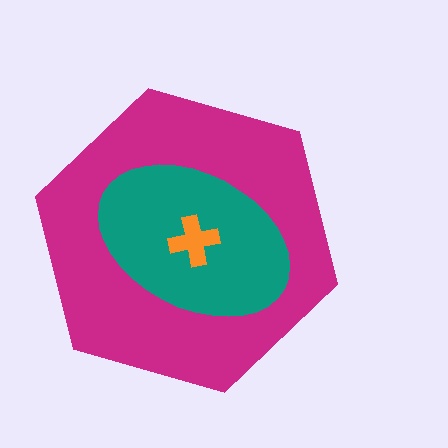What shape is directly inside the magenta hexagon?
The teal ellipse.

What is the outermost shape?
The magenta hexagon.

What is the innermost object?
The orange cross.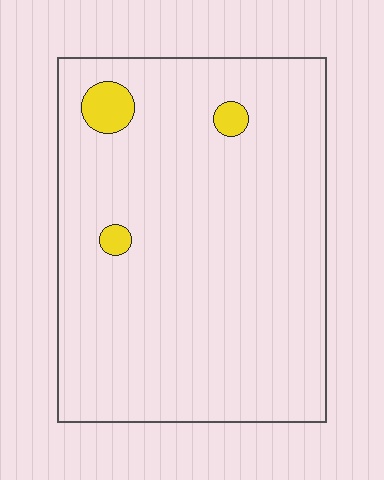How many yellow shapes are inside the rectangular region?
3.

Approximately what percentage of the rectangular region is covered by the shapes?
Approximately 5%.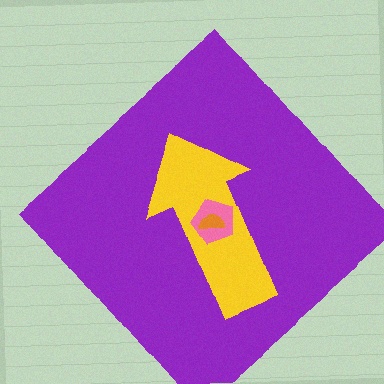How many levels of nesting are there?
4.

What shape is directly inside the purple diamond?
The yellow arrow.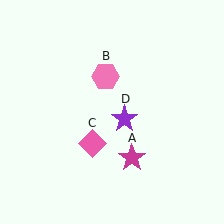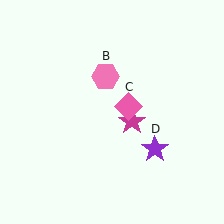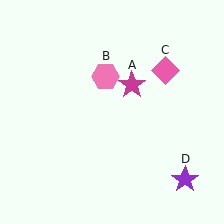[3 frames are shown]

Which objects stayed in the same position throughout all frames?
Pink hexagon (object B) remained stationary.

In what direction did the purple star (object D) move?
The purple star (object D) moved down and to the right.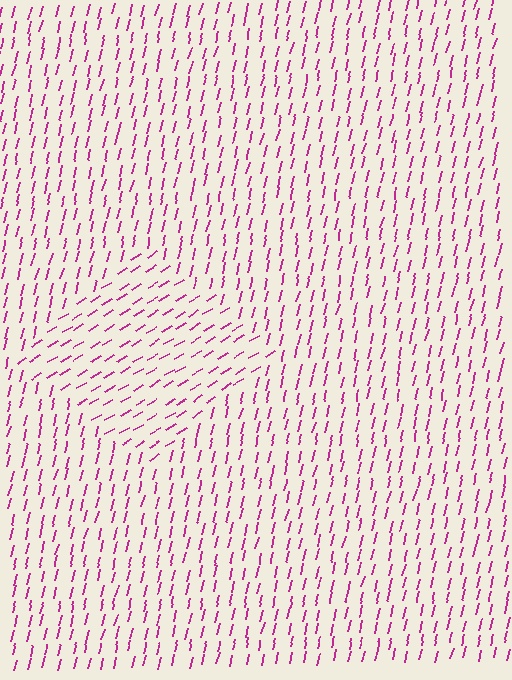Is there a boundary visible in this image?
Yes, there is a texture boundary formed by a change in line orientation.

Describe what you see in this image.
The image is filled with small magenta line segments. A diamond region in the image has lines oriented differently from the surrounding lines, creating a visible texture boundary.